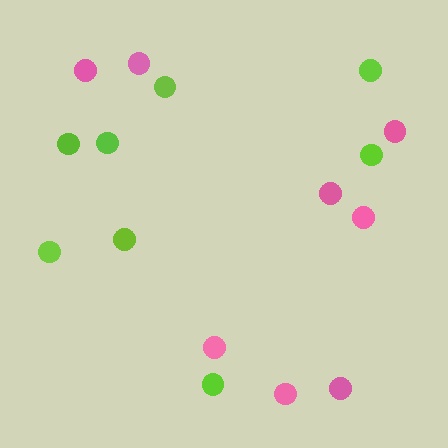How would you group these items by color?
There are 2 groups: one group of pink circles (8) and one group of lime circles (8).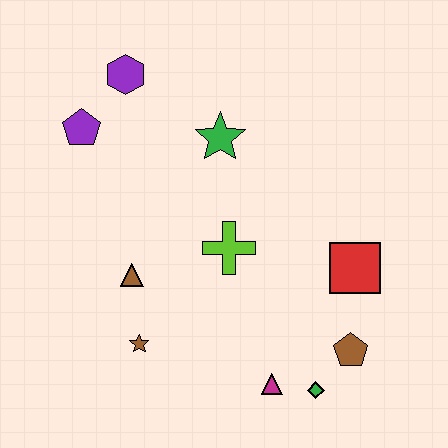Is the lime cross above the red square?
Yes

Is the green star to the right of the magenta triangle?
No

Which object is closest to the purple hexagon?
The purple pentagon is closest to the purple hexagon.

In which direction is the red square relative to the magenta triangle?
The red square is above the magenta triangle.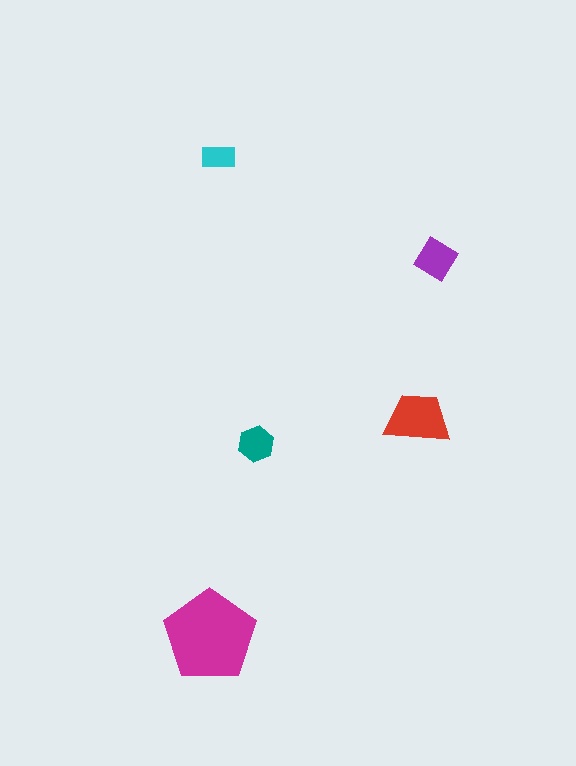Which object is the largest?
The magenta pentagon.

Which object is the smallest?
The cyan rectangle.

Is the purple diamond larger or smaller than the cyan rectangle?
Larger.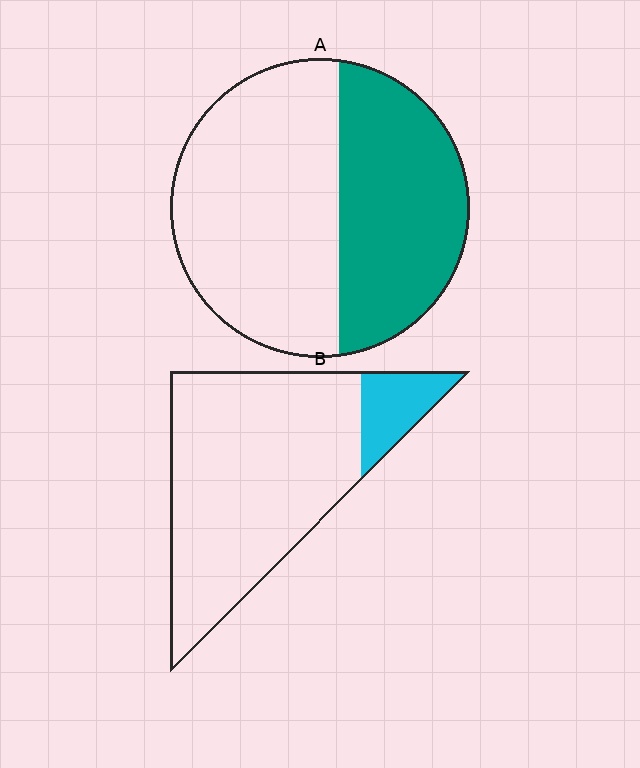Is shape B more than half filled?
No.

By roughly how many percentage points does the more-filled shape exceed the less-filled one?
By roughly 30 percentage points (A over B).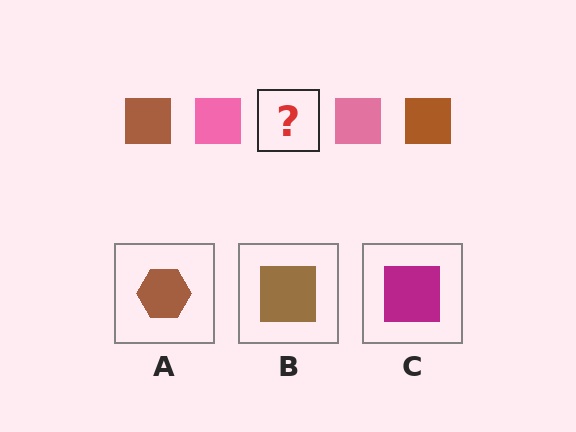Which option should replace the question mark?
Option B.